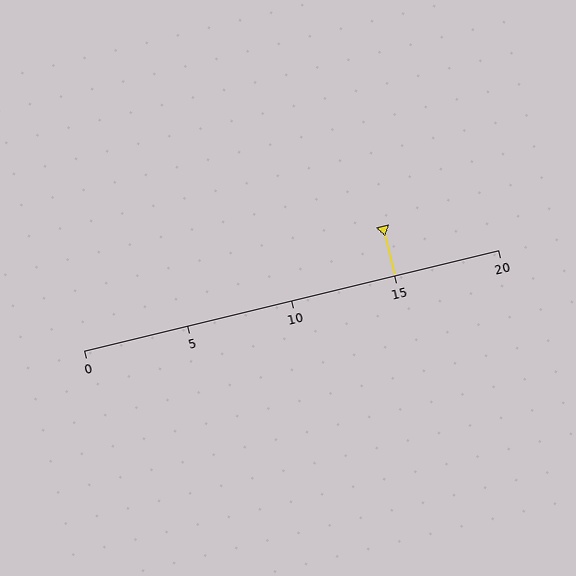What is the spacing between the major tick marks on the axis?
The major ticks are spaced 5 apart.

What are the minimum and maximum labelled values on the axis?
The axis runs from 0 to 20.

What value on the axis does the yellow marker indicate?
The marker indicates approximately 15.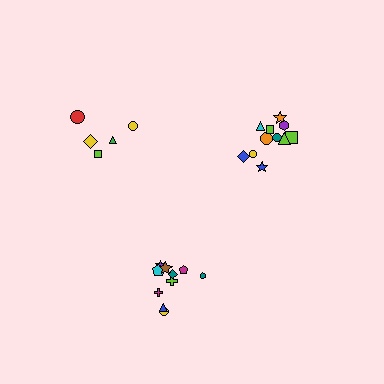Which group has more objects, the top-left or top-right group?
The top-right group.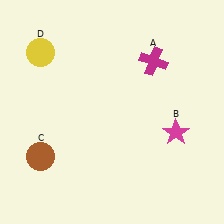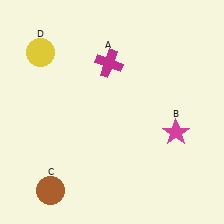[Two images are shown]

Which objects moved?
The objects that moved are: the magenta cross (A), the brown circle (C).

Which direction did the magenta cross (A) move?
The magenta cross (A) moved left.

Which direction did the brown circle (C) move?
The brown circle (C) moved down.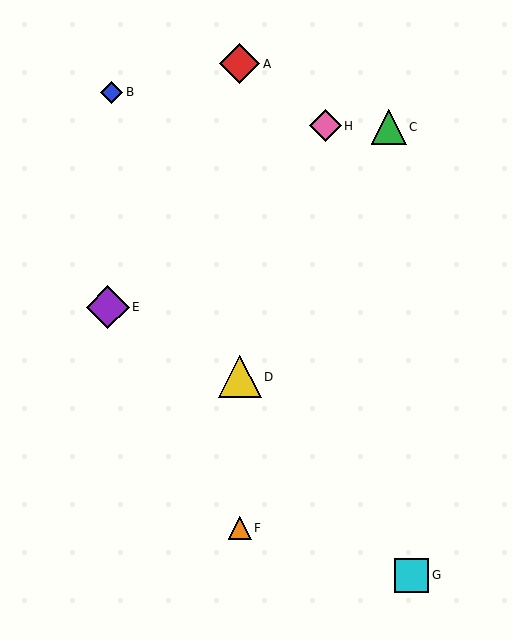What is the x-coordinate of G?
Object G is at x≈411.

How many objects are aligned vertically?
3 objects (A, D, F) are aligned vertically.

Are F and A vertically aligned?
Yes, both are at x≈240.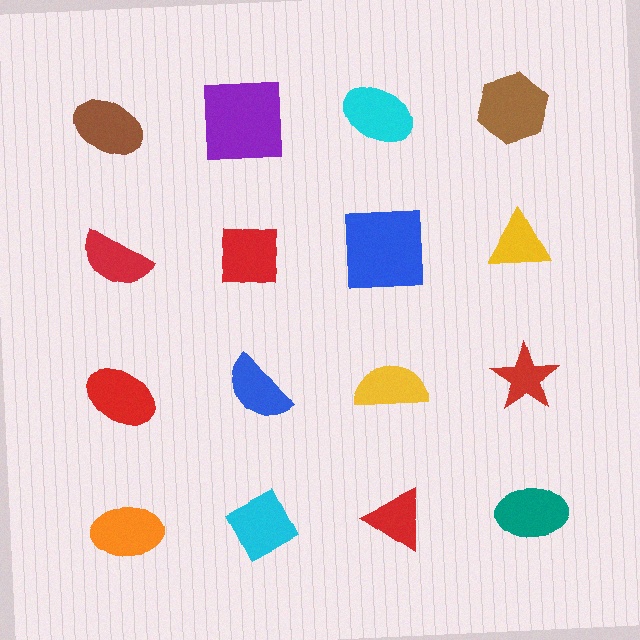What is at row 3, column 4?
A red star.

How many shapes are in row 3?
4 shapes.